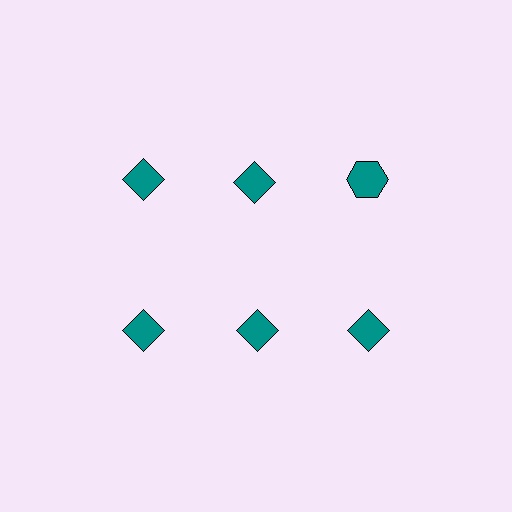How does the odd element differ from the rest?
It has a different shape: hexagon instead of diamond.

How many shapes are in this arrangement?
There are 6 shapes arranged in a grid pattern.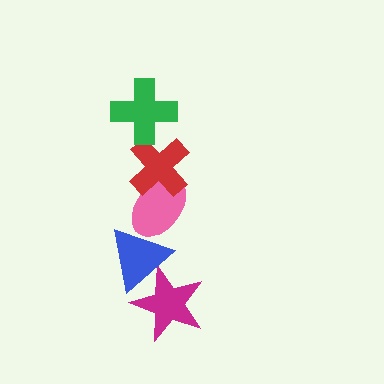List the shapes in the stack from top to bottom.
From top to bottom: the green cross, the red cross, the pink ellipse, the blue triangle, the magenta star.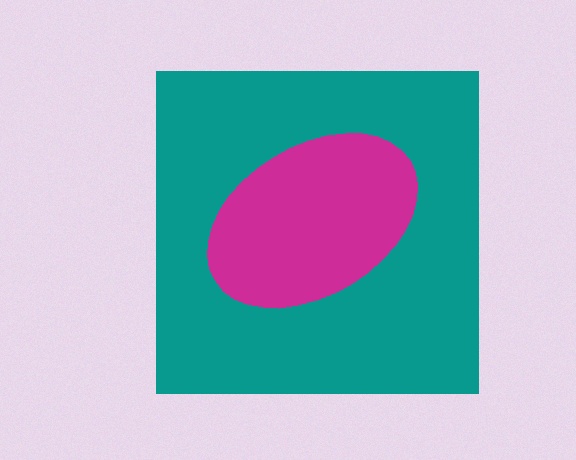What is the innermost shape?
The magenta ellipse.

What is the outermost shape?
The teal square.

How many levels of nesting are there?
2.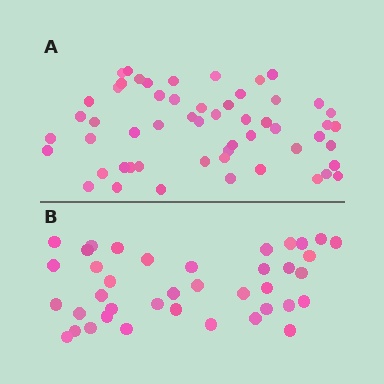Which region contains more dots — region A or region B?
Region A (the top region) has more dots.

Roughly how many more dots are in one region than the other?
Region A has approximately 15 more dots than region B.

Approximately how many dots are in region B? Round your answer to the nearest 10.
About 40 dots. (The exact count is 39, which rounds to 40.)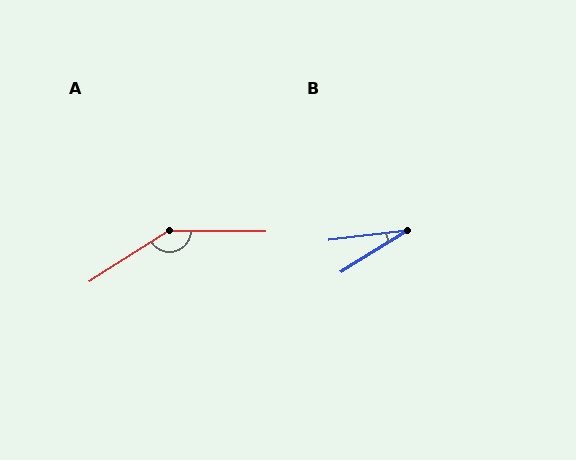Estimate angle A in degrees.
Approximately 147 degrees.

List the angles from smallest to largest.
B (25°), A (147°).